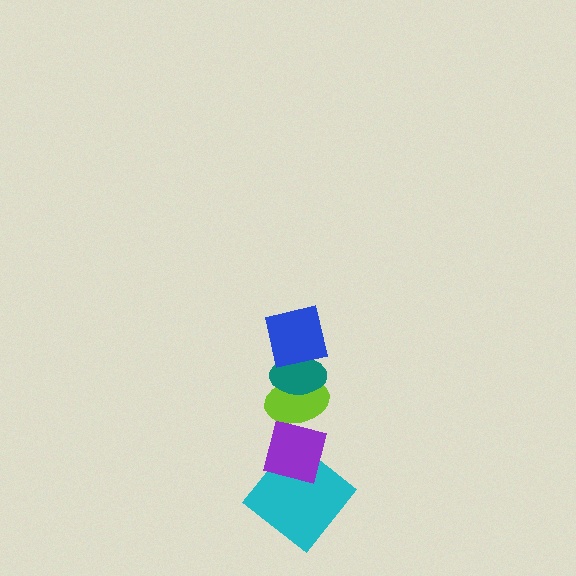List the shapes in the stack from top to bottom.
From top to bottom: the blue square, the teal ellipse, the lime ellipse, the purple square, the cyan diamond.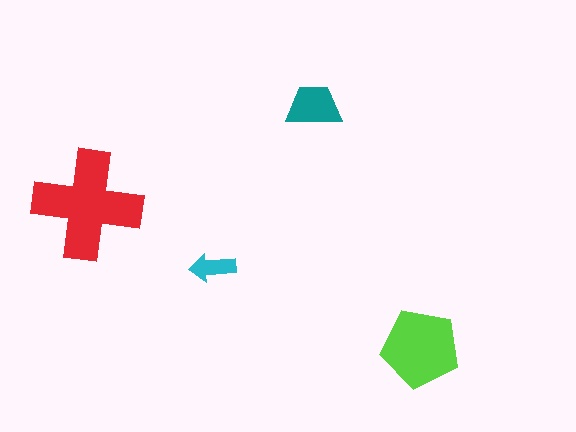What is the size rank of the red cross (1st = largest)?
1st.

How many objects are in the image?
There are 4 objects in the image.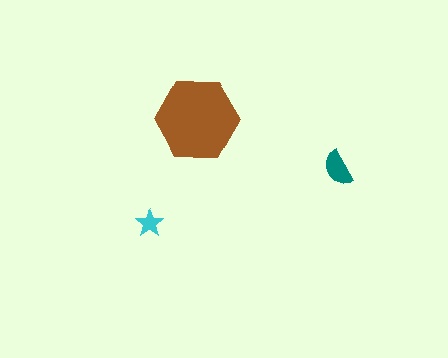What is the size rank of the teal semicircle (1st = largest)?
2nd.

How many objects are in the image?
There are 3 objects in the image.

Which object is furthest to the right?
The teal semicircle is rightmost.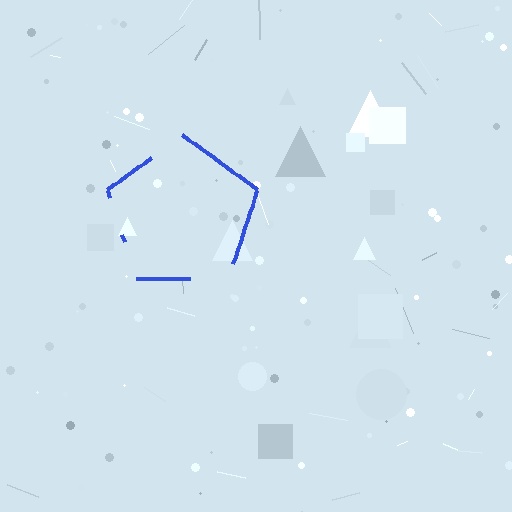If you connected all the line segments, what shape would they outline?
They would outline a pentagon.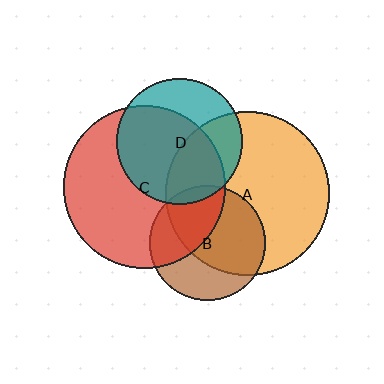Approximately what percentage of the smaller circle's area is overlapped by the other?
Approximately 25%.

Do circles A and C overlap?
Yes.